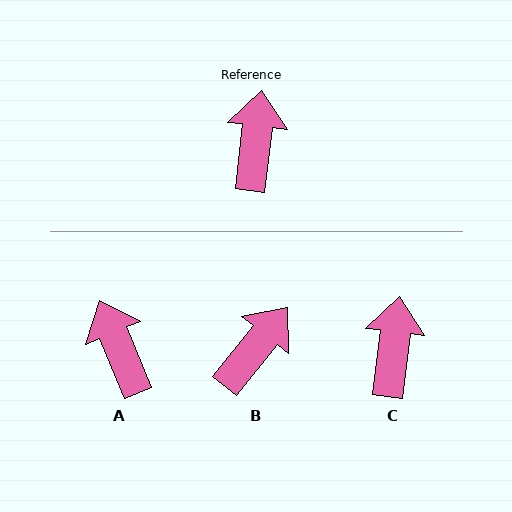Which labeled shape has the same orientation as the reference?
C.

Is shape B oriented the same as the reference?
No, it is off by about 32 degrees.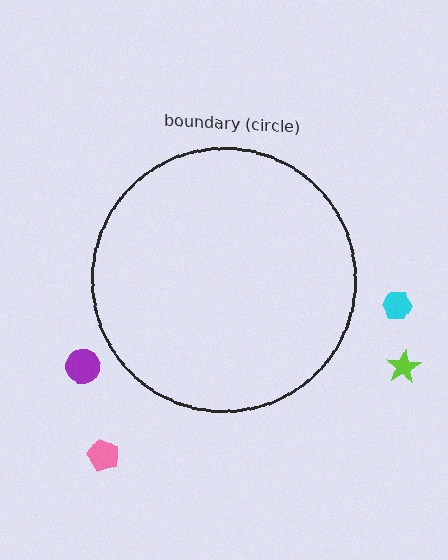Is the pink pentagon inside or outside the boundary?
Outside.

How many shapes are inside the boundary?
0 inside, 4 outside.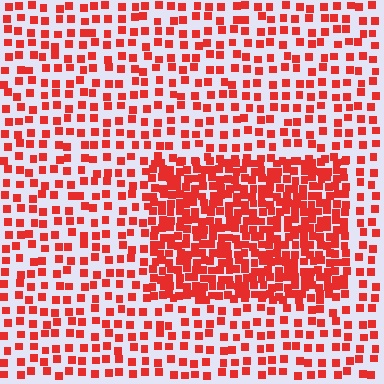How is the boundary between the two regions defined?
The boundary is defined by a change in element density (approximately 2.3x ratio). All elements are the same color, size, and shape.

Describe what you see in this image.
The image contains small red elements arranged at two different densities. A rectangle-shaped region is visible where the elements are more densely packed than the surrounding area.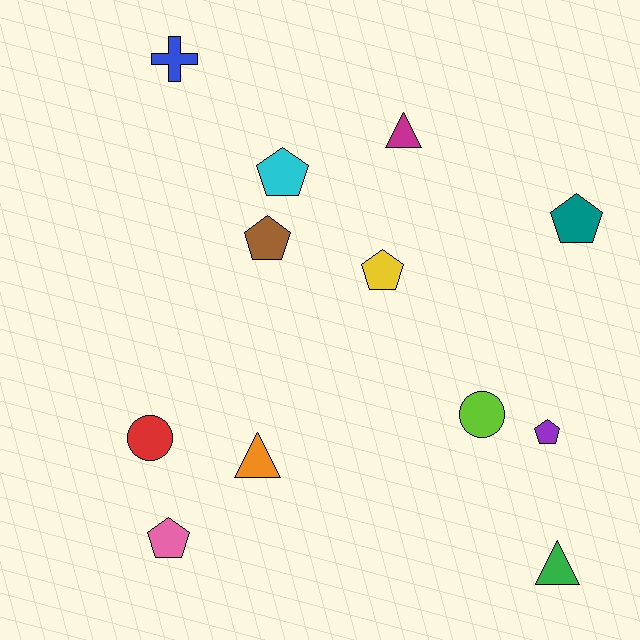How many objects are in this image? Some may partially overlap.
There are 12 objects.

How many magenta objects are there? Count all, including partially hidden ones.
There is 1 magenta object.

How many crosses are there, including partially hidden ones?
There is 1 cross.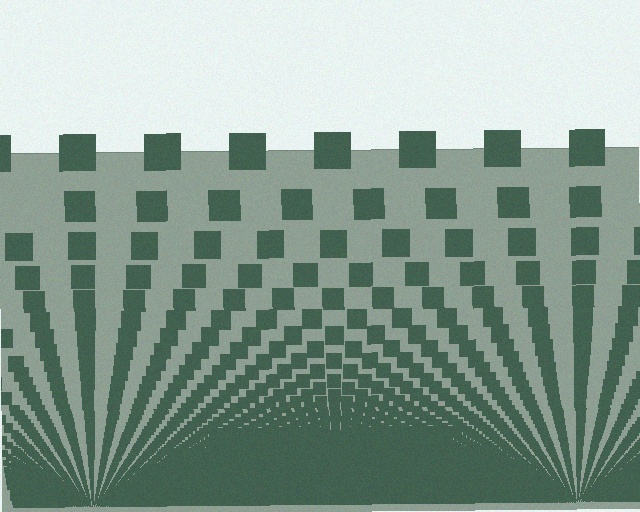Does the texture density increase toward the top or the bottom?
Density increases toward the bottom.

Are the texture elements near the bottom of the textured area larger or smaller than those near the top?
Smaller. The gradient is inverted — elements near the bottom are smaller and denser.